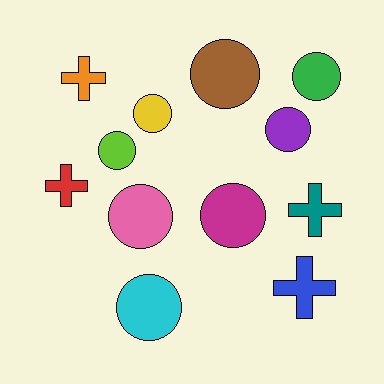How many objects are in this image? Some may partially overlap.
There are 12 objects.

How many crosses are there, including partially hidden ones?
There are 4 crosses.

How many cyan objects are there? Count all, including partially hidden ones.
There is 1 cyan object.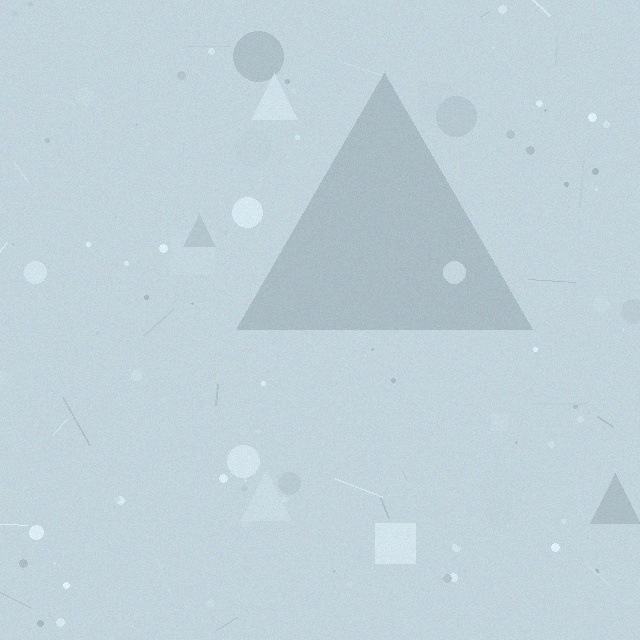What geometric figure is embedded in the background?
A triangle is embedded in the background.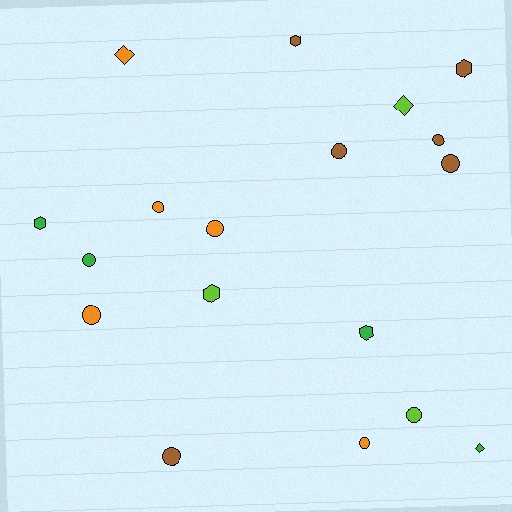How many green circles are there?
There is 1 green circle.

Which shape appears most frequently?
Circle, with 10 objects.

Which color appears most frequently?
Brown, with 6 objects.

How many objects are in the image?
There are 18 objects.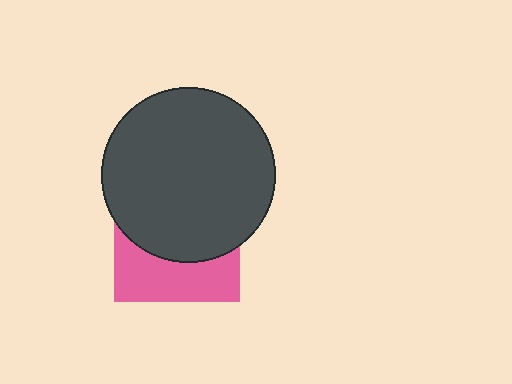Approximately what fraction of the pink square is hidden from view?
Roughly 62% of the pink square is hidden behind the dark gray circle.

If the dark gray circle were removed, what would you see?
You would see the complete pink square.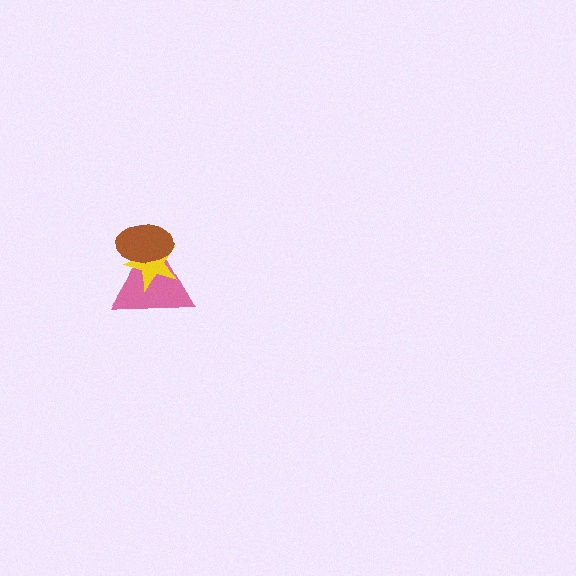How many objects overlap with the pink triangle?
2 objects overlap with the pink triangle.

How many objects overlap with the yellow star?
2 objects overlap with the yellow star.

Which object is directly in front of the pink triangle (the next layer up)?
The yellow star is directly in front of the pink triangle.